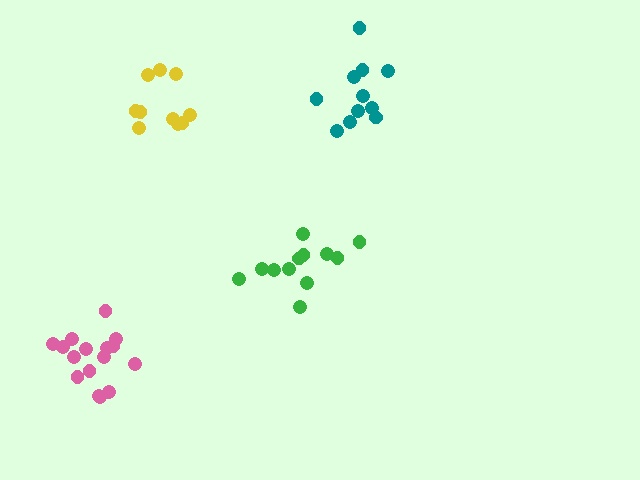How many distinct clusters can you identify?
There are 4 distinct clusters.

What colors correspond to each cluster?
The clusters are colored: yellow, teal, pink, green.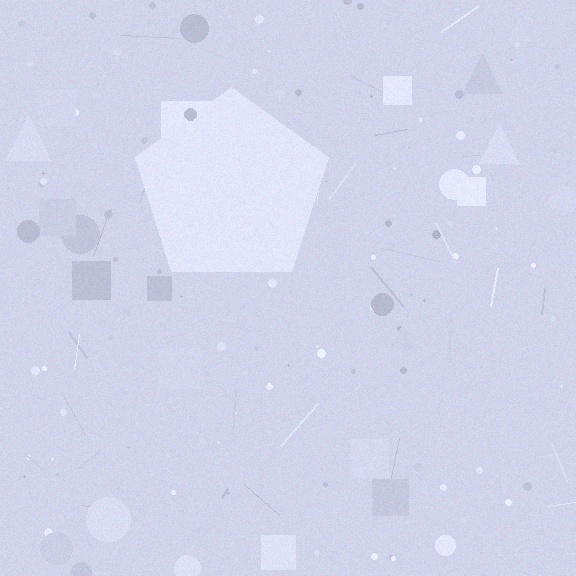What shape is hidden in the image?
A pentagon is hidden in the image.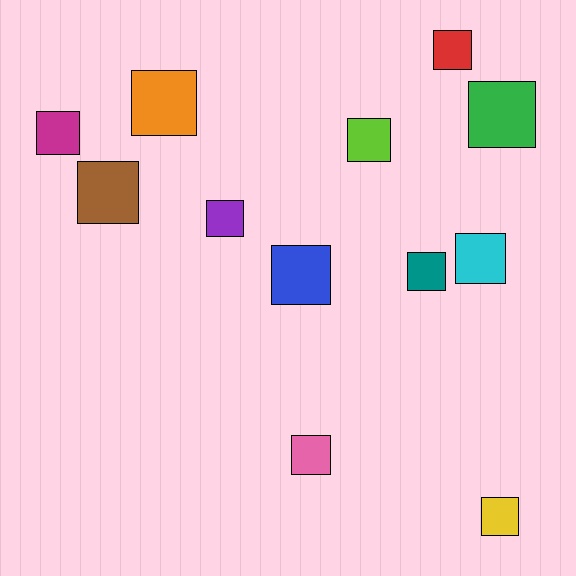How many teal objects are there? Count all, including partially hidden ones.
There is 1 teal object.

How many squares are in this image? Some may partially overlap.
There are 12 squares.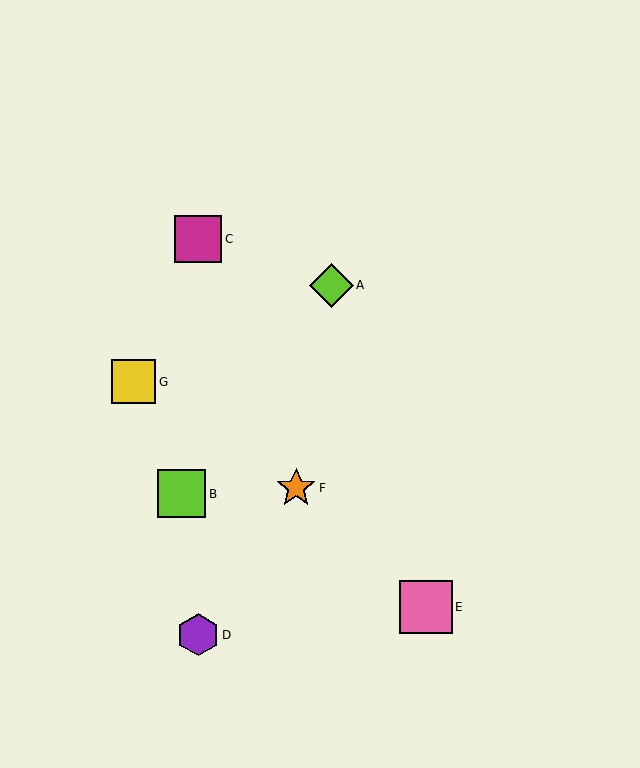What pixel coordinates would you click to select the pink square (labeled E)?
Click at (426, 607) to select the pink square E.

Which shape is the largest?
The pink square (labeled E) is the largest.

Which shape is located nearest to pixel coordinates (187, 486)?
The lime square (labeled B) at (182, 494) is nearest to that location.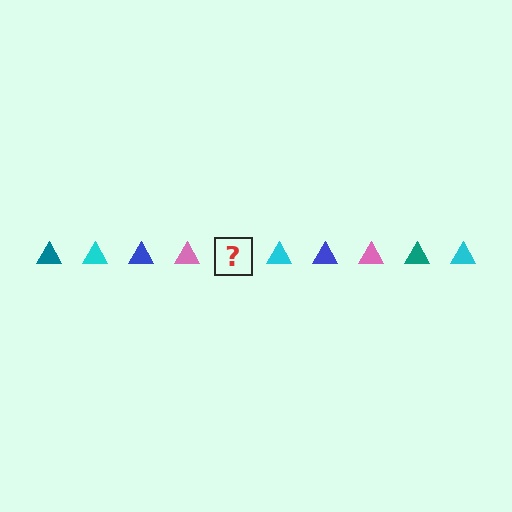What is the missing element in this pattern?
The missing element is a teal triangle.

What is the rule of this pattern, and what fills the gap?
The rule is that the pattern cycles through teal, cyan, blue, pink triangles. The gap should be filled with a teal triangle.